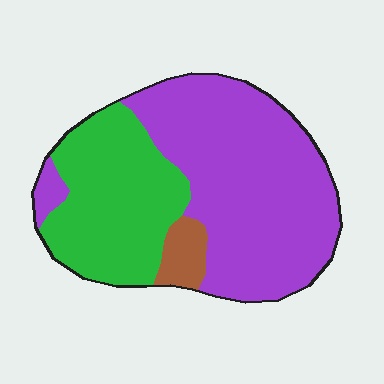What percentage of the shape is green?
Green takes up about one third (1/3) of the shape.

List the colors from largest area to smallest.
From largest to smallest: purple, green, brown.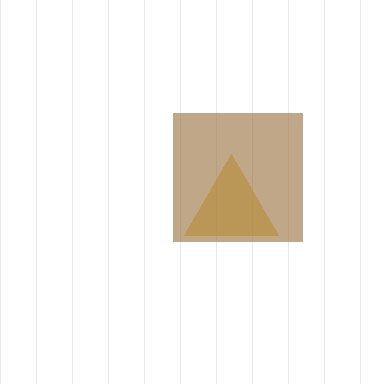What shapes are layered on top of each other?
The layered shapes are: a yellow triangle, a brown square.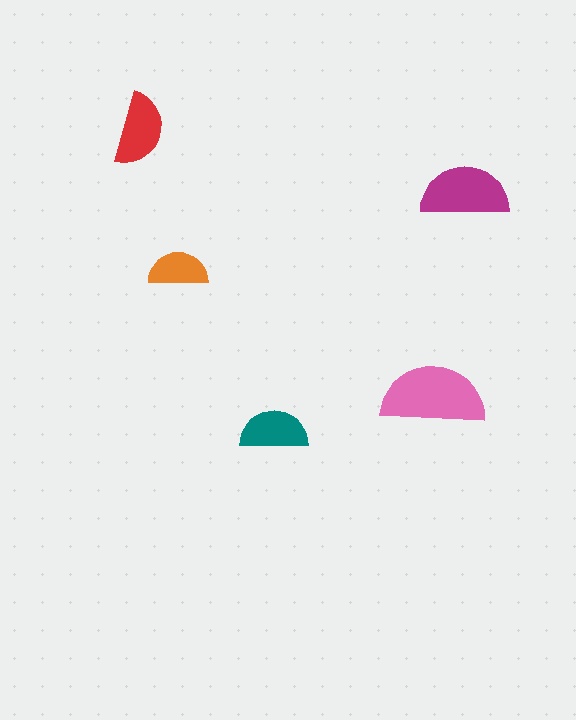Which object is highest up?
The red semicircle is topmost.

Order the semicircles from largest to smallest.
the pink one, the magenta one, the red one, the teal one, the orange one.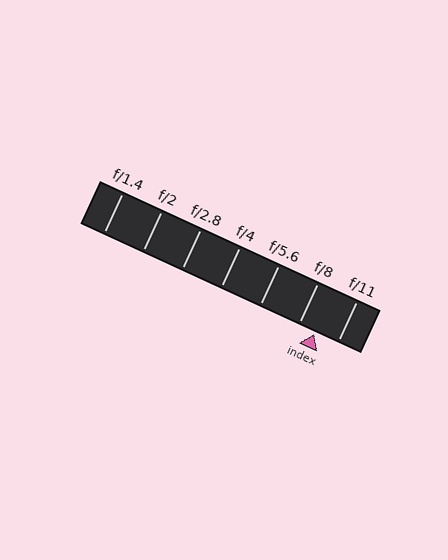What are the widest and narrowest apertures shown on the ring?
The widest aperture shown is f/1.4 and the narrowest is f/11.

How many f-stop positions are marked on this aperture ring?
There are 7 f-stop positions marked.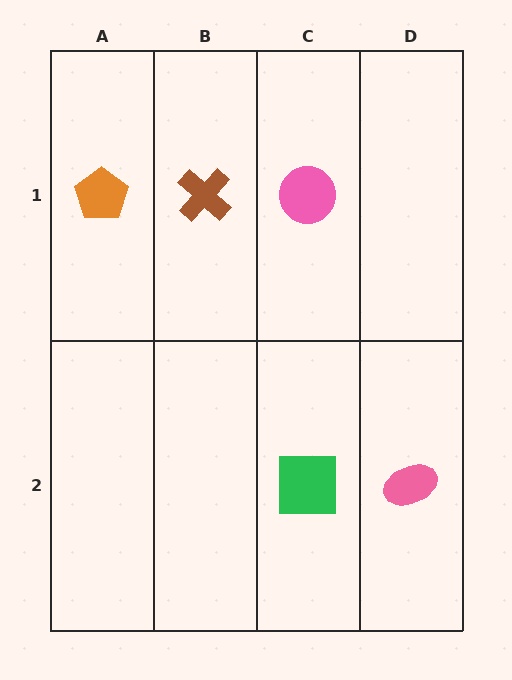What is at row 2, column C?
A green square.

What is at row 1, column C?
A pink circle.